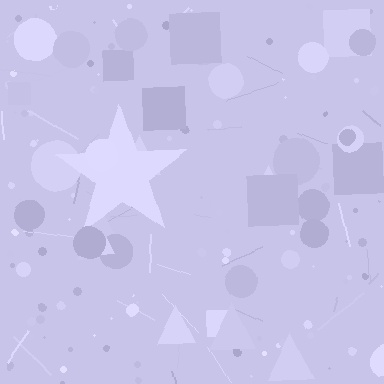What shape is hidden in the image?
A star is hidden in the image.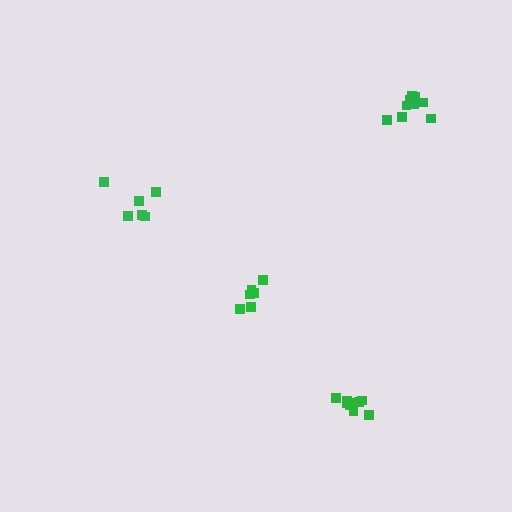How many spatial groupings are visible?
There are 4 spatial groupings.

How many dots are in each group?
Group 1: 9 dots, Group 2: 6 dots, Group 3: 9 dots, Group 4: 6 dots (30 total).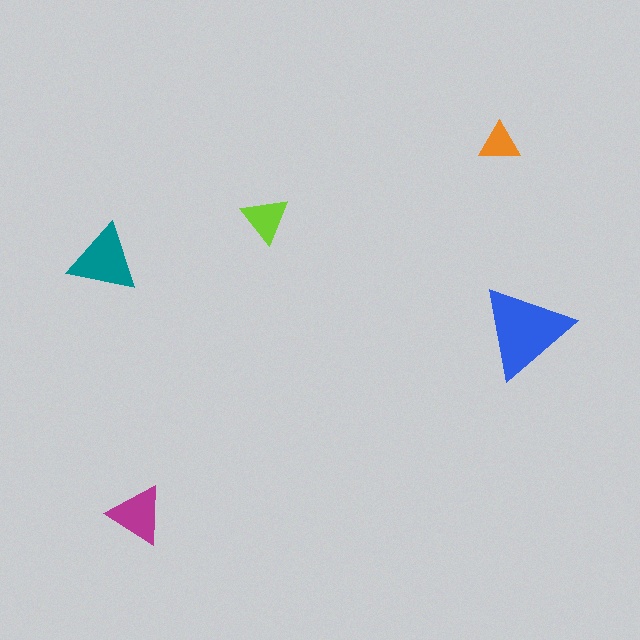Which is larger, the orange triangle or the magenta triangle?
The magenta one.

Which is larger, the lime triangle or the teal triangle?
The teal one.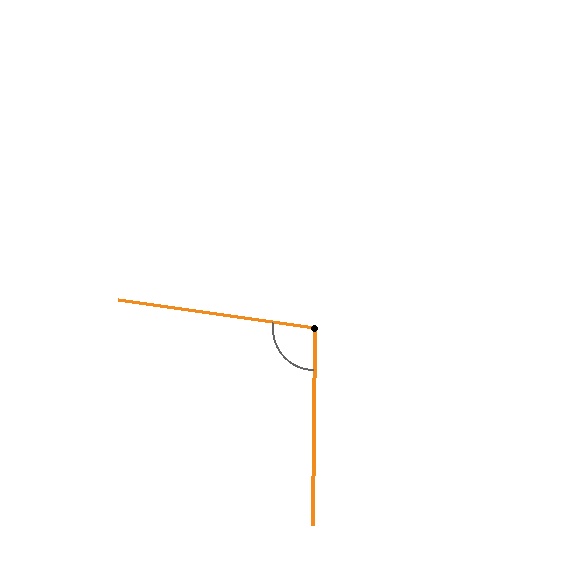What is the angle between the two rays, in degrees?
Approximately 98 degrees.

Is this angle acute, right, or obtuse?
It is obtuse.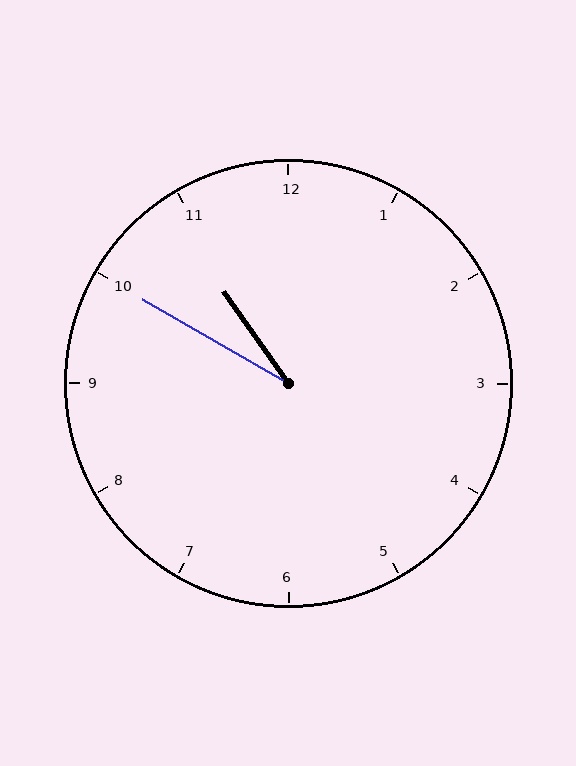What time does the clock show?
10:50.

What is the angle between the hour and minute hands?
Approximately 25 degrees.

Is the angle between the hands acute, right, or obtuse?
It is acute.